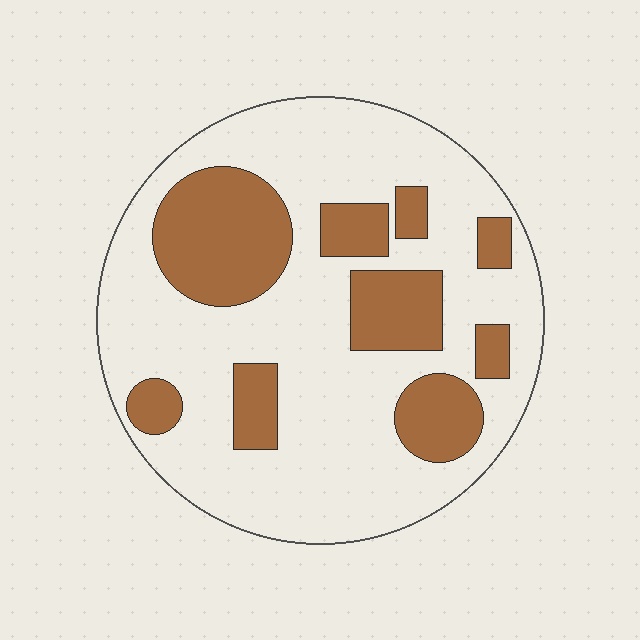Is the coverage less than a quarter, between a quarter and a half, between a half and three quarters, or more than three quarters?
Between a quarter and a half.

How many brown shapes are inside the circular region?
9.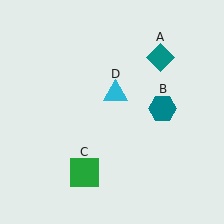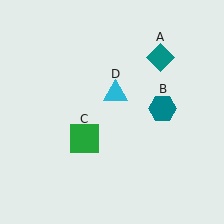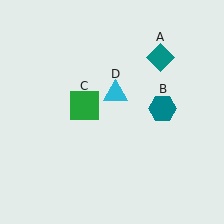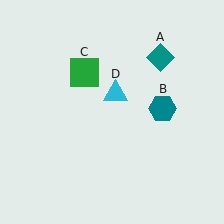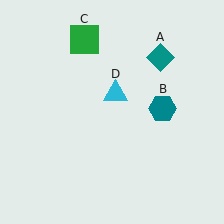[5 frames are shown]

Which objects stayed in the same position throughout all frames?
Teal diamond (object A) and teal hexagon (object B) and cyan triangle (object D) remained stationary.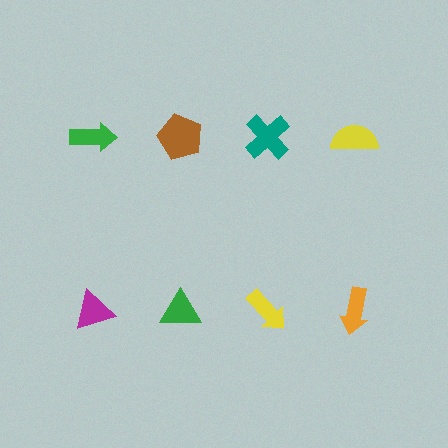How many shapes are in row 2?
4 shapes.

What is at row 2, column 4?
An orange arrow.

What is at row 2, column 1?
A magenta triangle.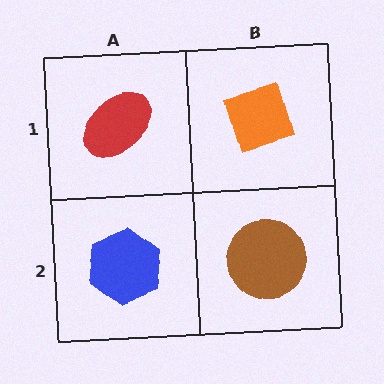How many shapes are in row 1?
2 shapes.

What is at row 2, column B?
A brown circle.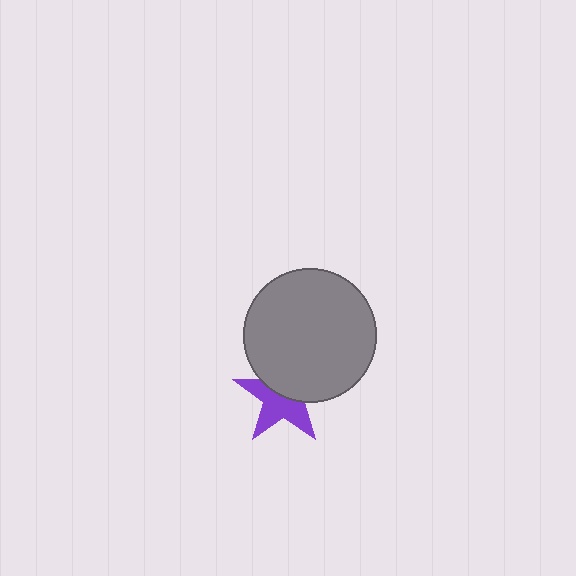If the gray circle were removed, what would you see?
You would see the complete purple star.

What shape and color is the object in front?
The object in front is a gray circle.